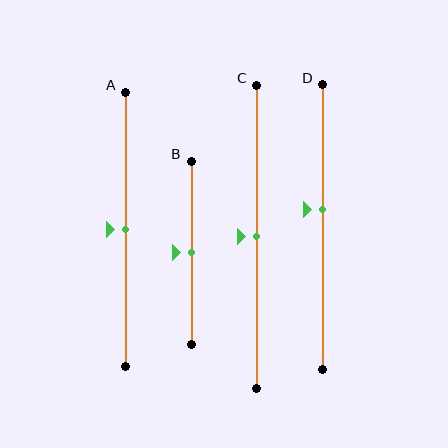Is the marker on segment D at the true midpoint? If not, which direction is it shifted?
No, the marker on segment D is shifted upward by about 6% of the segment length.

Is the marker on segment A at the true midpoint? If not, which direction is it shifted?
Yes, the marker on segment A is at the true midpoint.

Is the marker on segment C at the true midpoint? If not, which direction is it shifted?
Yes, the marker on segment C is at the true midpoint.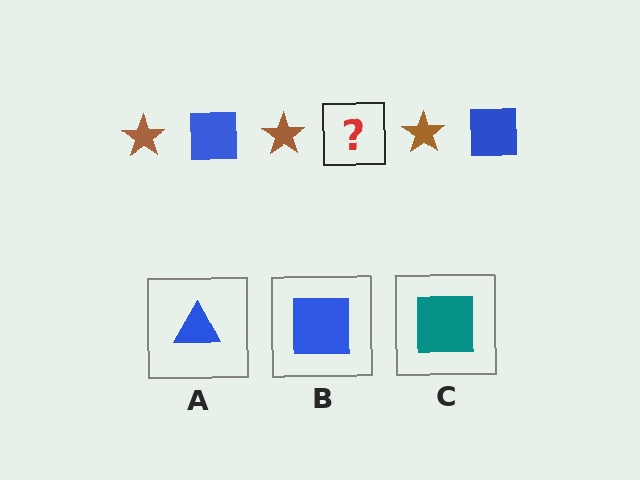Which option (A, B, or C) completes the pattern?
B.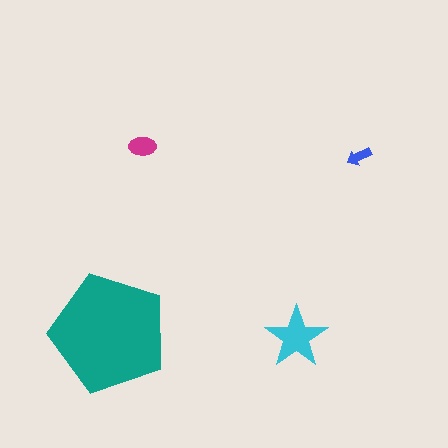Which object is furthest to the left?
The teal pentagon is leftmost.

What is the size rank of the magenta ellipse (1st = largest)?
3rd.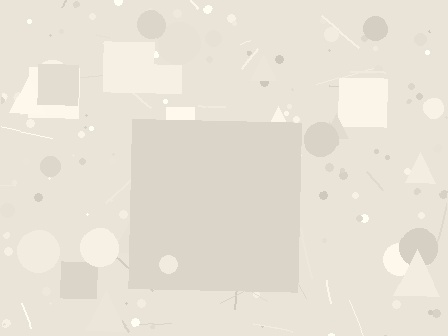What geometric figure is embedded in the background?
A square is embedded in the background.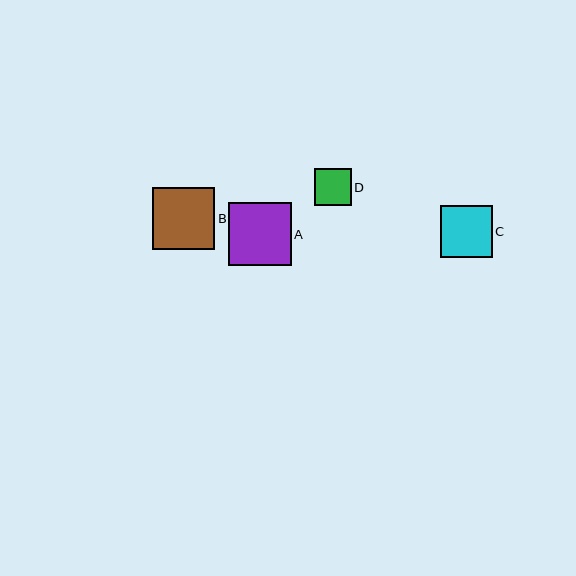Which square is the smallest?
Square D is the smallest with a size of approximately 36 pixels.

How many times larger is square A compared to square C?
Square A is approximately 1.2 times the size of square C.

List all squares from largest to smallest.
From largest to smallest: B, A, C, D.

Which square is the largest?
Square B is the largest with a size of approximately 62 pixels.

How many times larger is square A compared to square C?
Square A is approximately 1.2 times the size of square C.